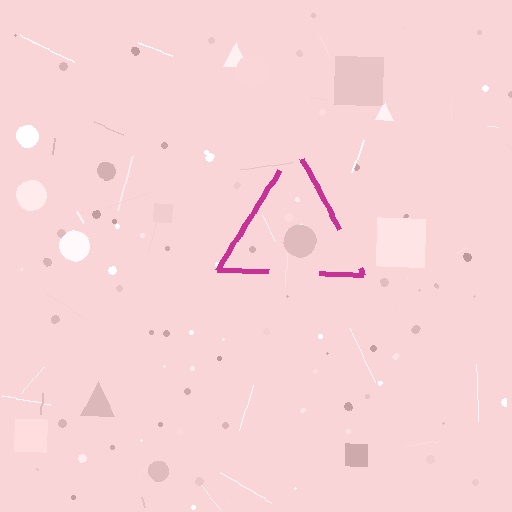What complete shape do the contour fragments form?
The contour fragments form a triangle.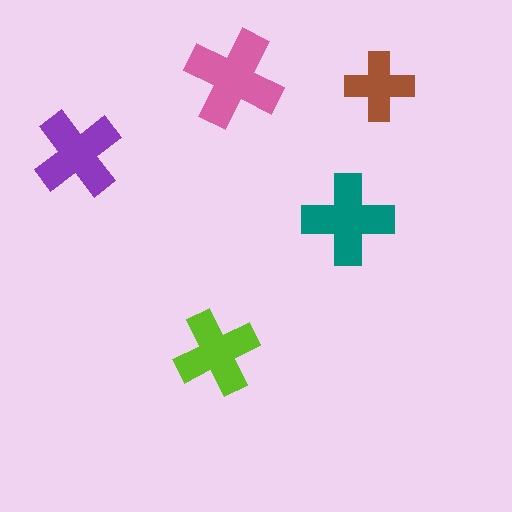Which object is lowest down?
The lime cross is bottommost.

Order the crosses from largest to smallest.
the pink one, the teal one, the purple one, the lime one, the brown one.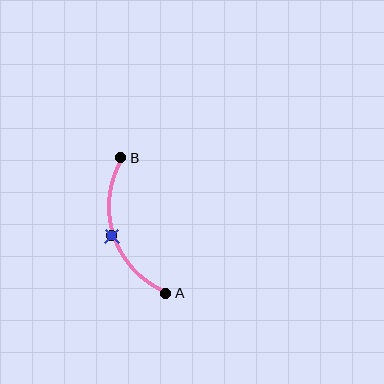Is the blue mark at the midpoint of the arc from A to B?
Yes. The blue mark lies on the arc at equal arc-length from both A and B — it is the arc midpoint.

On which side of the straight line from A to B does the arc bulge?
The arc bulges to the left of the straight line connecting A and B.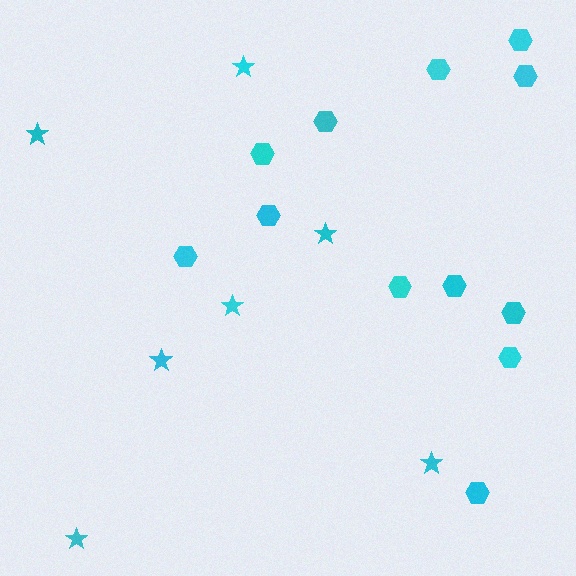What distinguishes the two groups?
There are 2 groups: one group of hexagons (12) and one group of stars (7).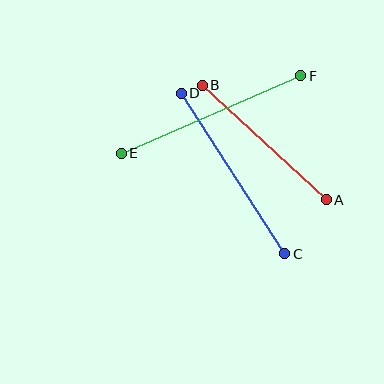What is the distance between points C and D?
The distance is approximately 191 pixels.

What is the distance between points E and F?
The distance is approximately 196 pixels.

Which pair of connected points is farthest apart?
Points E and F are farthest apart.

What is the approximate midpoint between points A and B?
The midpoint is at approximately (264, 142) pixels.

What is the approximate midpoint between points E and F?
The midpoint is at approximately (211, 115) pixels.